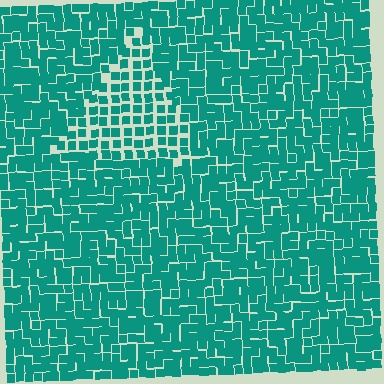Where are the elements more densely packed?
The elements are more densely packed outside the triangle boundary.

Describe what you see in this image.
The image contains small teal elements arranged at two different densities. A triangle-shaped region is visible where the elements are less densely packed than the surrounding area.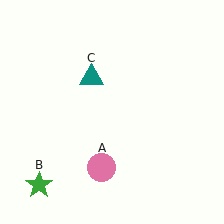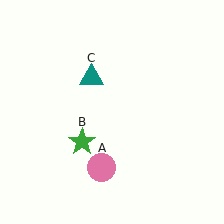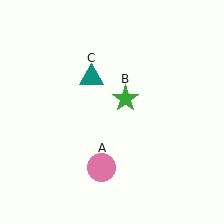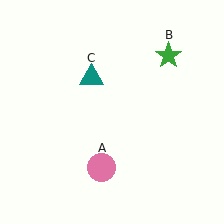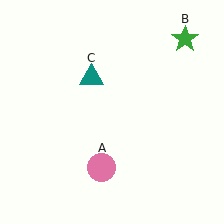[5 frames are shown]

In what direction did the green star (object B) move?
The green star (object B) moved up and to the right.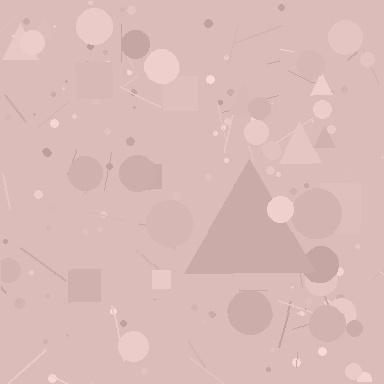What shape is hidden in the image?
A triangle is hidden in the image.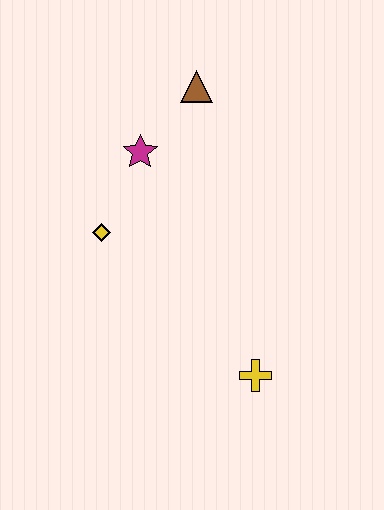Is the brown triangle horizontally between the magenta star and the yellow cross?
Yes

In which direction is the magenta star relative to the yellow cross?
The magenta star is above the yellow cross.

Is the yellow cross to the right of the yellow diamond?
Yes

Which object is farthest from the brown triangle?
The yellow cross is farthest from the brown triangle.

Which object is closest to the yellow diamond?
The magenta star is closest to the yellow diamond.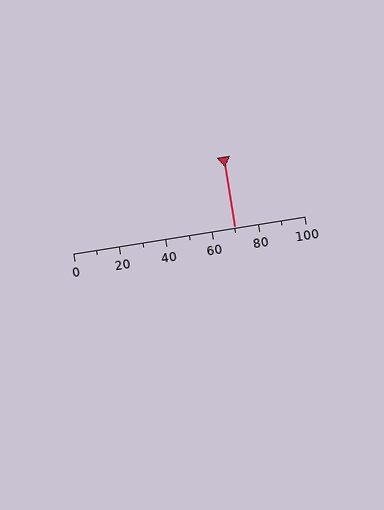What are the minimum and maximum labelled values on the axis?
The axis runs from 0 to 100.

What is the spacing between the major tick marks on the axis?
The major ticks are spaced 20 apart.